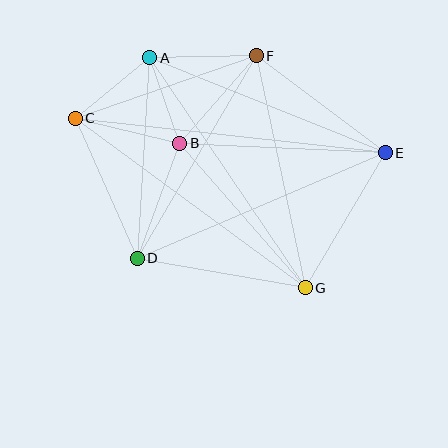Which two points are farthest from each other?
Points C and E are farthest from each other.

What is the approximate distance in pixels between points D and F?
The distance between D and F is approximately 235 pixels.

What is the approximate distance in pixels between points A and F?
The distance between A and F is approximately 107 pixels.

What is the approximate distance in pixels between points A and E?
The distance between A and E is approximately 254 pixels.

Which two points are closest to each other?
Points A and B are closest to each other.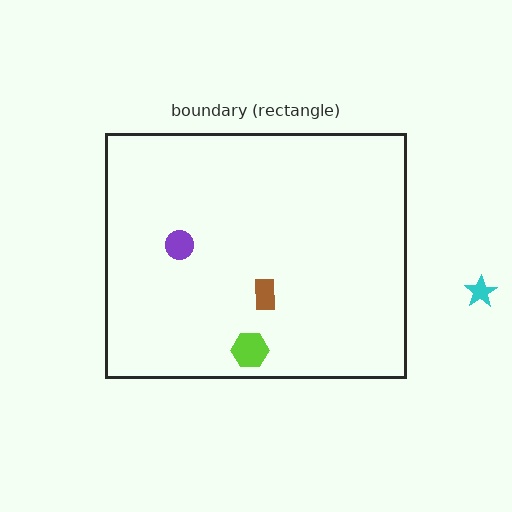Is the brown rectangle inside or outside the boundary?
Inside.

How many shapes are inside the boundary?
3 inside, 1 outside.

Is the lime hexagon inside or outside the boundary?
Inside.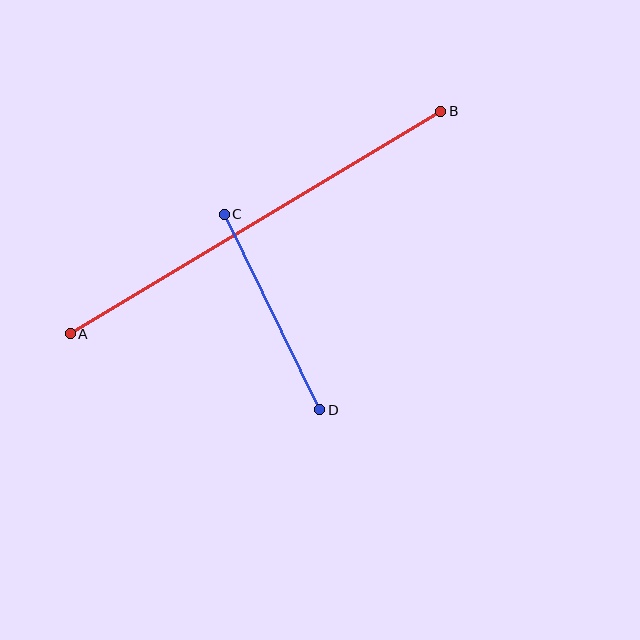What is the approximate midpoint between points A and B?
The midpoint is at approximately (255, 223) pixels.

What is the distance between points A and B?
The distance is approximately 432 pixels.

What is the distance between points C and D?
The distance is approximately 218 pixels.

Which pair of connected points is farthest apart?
Points A and B are farthest apart.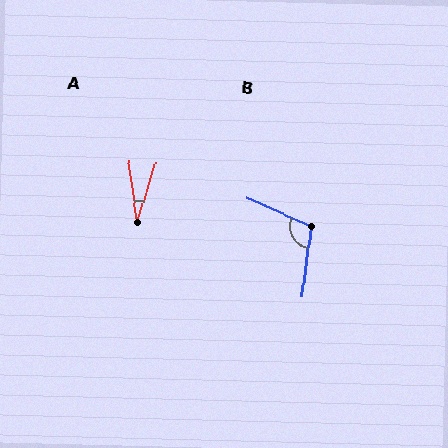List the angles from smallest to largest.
A (26°), B (107°).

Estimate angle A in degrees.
Approximately 26 degrees.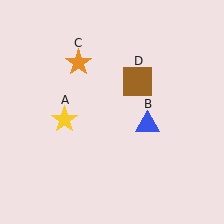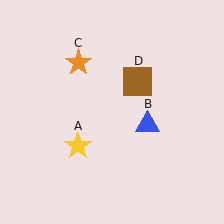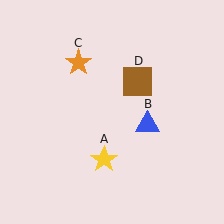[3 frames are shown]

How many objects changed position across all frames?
1 object changed position: yellow star (object A).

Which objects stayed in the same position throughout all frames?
Blue triangle (object B) and orange star (object C) and brown square (object D) remained stationary.